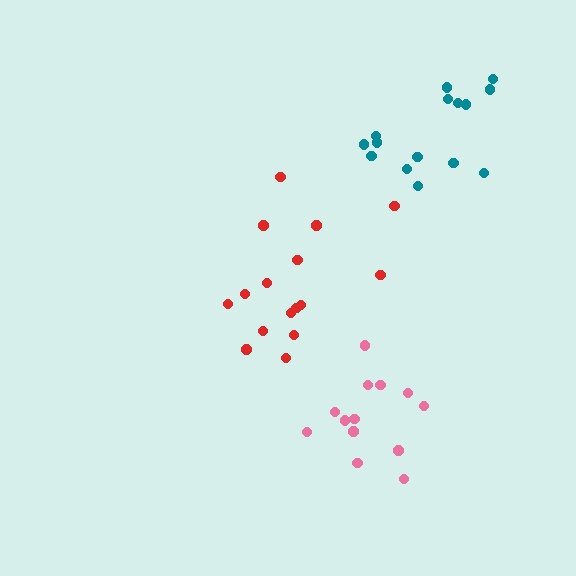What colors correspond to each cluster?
The clusters are colored: pink, red, teal.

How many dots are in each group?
Group 1: 13 dots, Group 2: 16 dots, Group 3: 15 dots (44 total).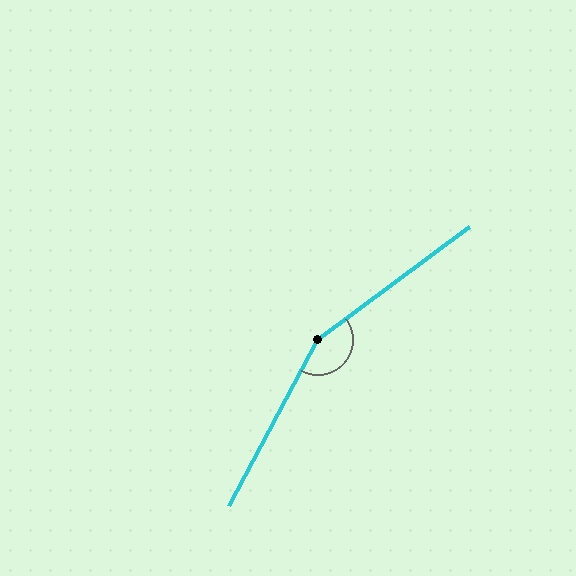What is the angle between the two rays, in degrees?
Approximately 155 degrees.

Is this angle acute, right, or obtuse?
It is obtuse.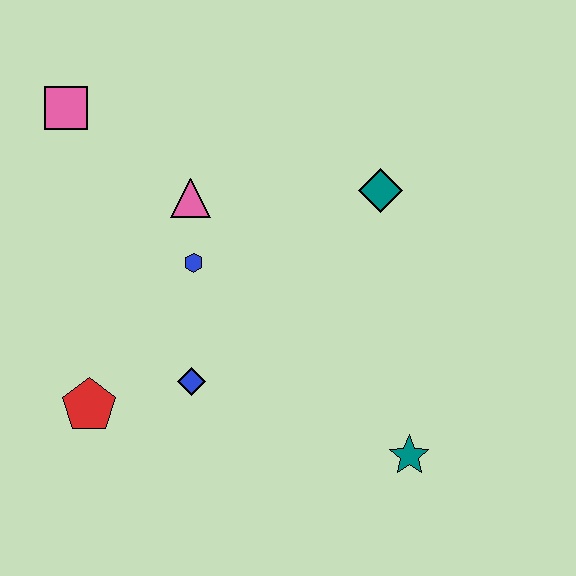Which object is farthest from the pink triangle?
The teal star is farthest from the pink triangle.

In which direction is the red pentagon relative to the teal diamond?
The red pentagon is to the left of the teal diamond.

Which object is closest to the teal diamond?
The pink triangle is closest to the teal diamond.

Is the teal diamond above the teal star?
Yes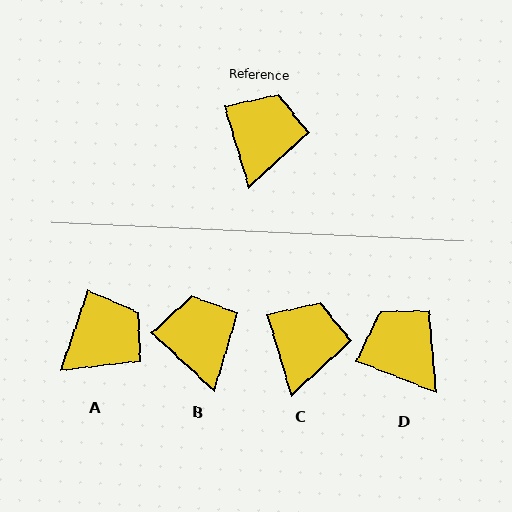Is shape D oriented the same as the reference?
No, it is off by about 52 degrees.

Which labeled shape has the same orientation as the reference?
C.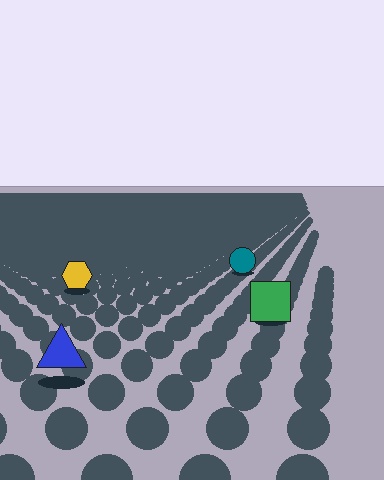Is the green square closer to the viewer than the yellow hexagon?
Yes. The green square is closer — you can tell from the texture gradient: the ground texture is coarser near it.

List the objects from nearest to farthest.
From nearest to farthest: the blue triangle, the green square, the yellow hexagon, the teal circle.